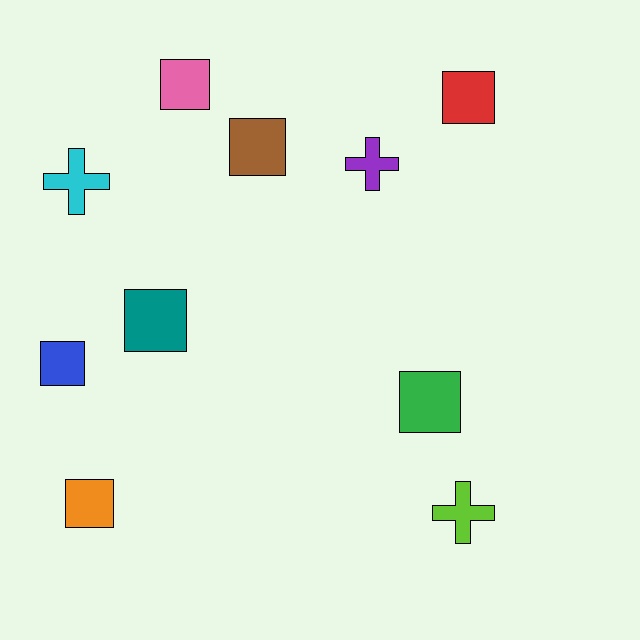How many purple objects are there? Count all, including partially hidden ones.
There is 1 purple object.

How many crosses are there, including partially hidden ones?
There are 3 crosses.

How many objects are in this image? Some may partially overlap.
There are 10 objects.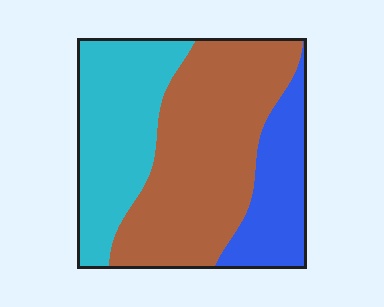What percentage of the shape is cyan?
Cyan takes up between a sixth and a third of the shape.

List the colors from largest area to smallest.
From largest to smallest: brown, cyan, blue.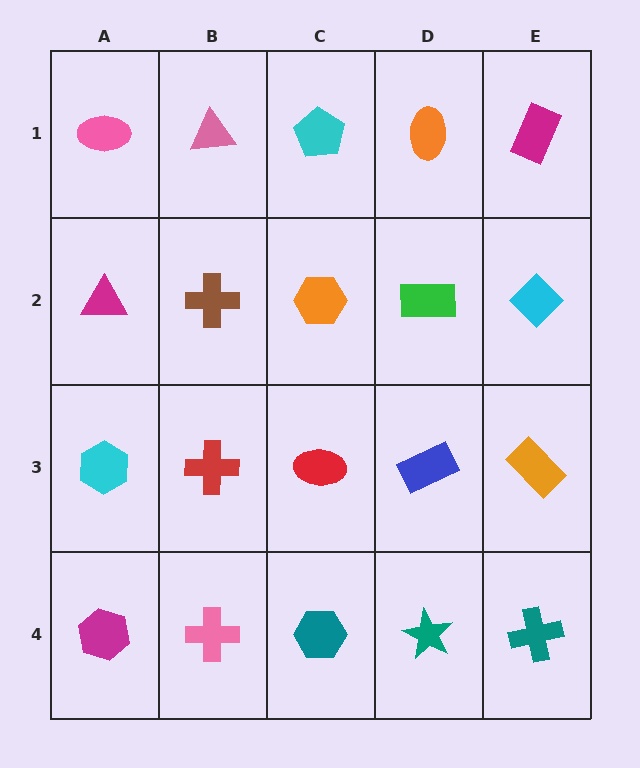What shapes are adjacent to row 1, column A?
A magenta triangle (row 2, column A), a pink triangle (row 1, column B).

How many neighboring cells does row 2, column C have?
4.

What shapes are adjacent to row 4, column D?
A blue rectangle (row 3, column D), a teal hexagon (row 4, column C), a teal cross (row 4, column E).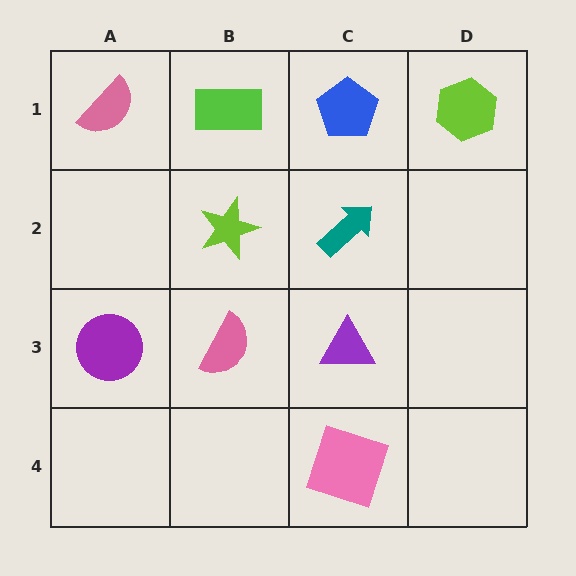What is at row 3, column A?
A purple circle.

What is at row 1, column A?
A pink semicircle.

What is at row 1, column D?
A lime hexagon.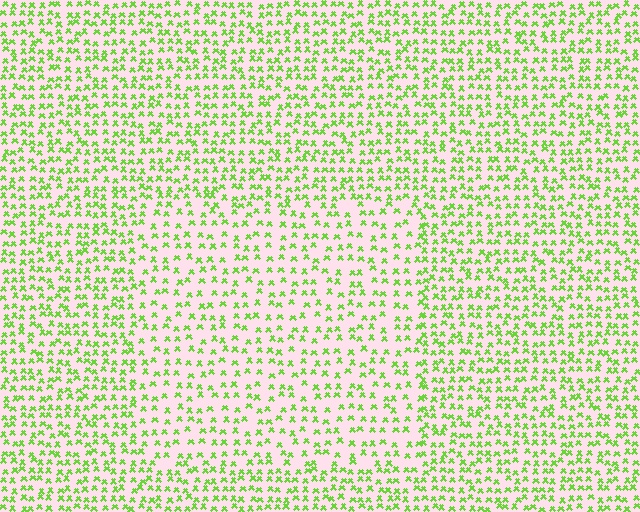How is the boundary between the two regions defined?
The boundary is defined by a change in element density (approximately 1.6x ratio). All elements are the same color, size, and shape.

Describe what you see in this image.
The image contains small lime elements arranged at two different densities. A rectangle-shaped region is visible where the elements are less densely packed than the surrounding area.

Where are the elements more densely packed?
The elements are more densely packed outside the rectangle boundary.